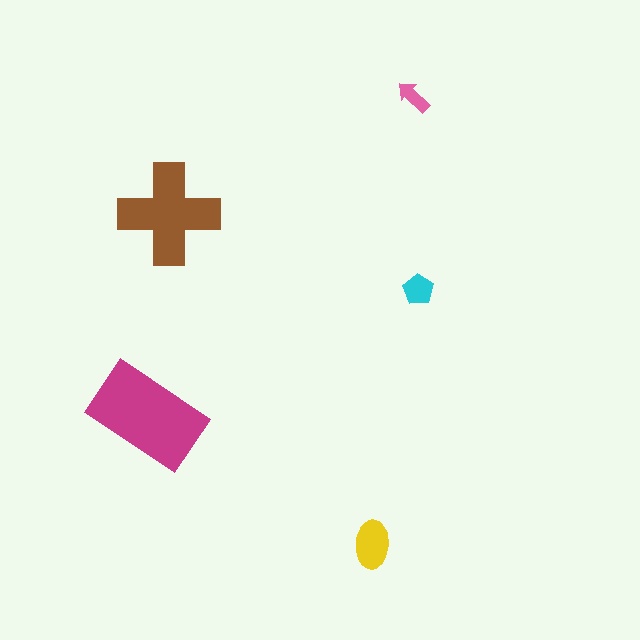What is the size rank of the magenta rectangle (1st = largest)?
1st.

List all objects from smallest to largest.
The pink arrow, the cyan pentagon, the yellow ellipse, the brown cross, the magenta rectangle.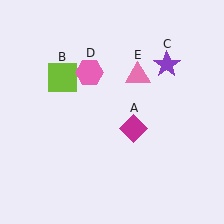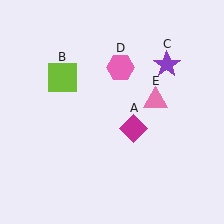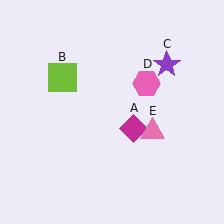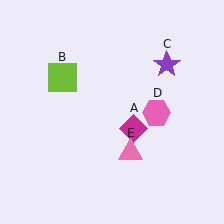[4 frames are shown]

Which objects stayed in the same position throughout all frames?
Magenta diamond (object A) and lime square (object B) and purple star (object C) remained stationary.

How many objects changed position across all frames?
2 objects changed position: pink hexagon (object D), pink triangle (object E).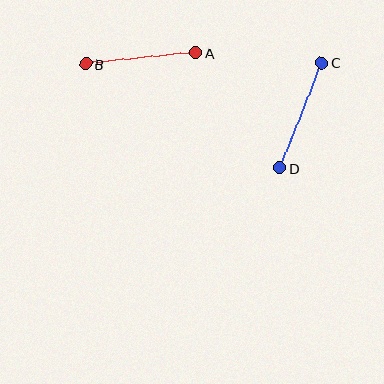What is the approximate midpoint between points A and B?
The midpoint is at approximately (141, 58) pixels.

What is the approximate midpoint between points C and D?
The midpoint is at approximately (301, 115) pixels.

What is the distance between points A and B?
The distance is approximately 110 pixels.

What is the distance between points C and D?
The distance is approximately 113 pixels.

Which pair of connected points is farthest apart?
Points C and D are farthest apart.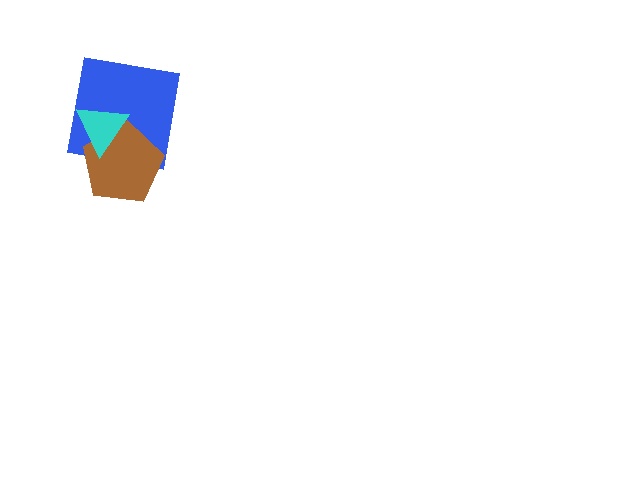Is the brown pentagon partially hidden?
Yes, it is partially covered by another shape.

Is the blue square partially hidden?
Yes, it is partially covered by another shape.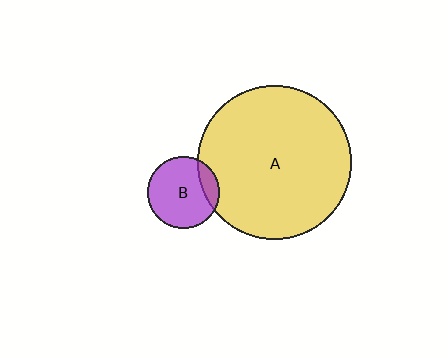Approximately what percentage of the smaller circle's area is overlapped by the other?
Approximately 15%.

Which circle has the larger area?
Circle A (yellow).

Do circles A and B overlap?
Yes.